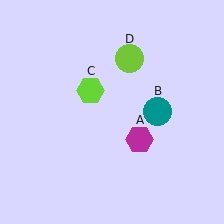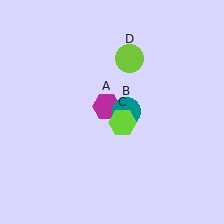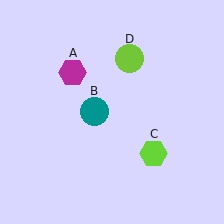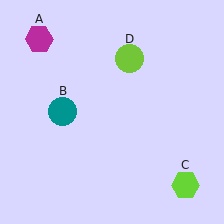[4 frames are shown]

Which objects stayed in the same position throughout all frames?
Lime circle (object D) remained stationary.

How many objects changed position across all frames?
3 objects changed position: magenta hexagon (object A), teal circle (object B), lime hexagon (object C).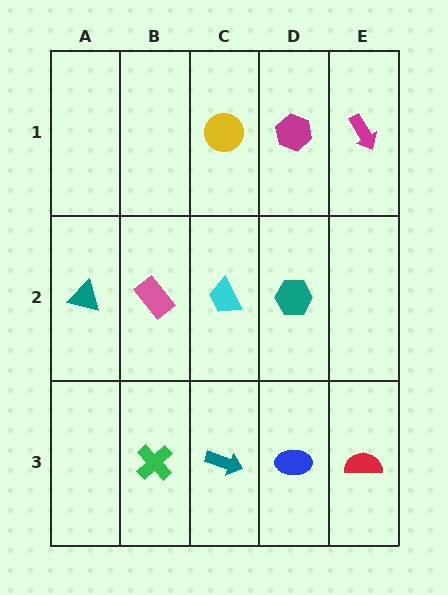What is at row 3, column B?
A green cross.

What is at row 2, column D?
A teal hexagon.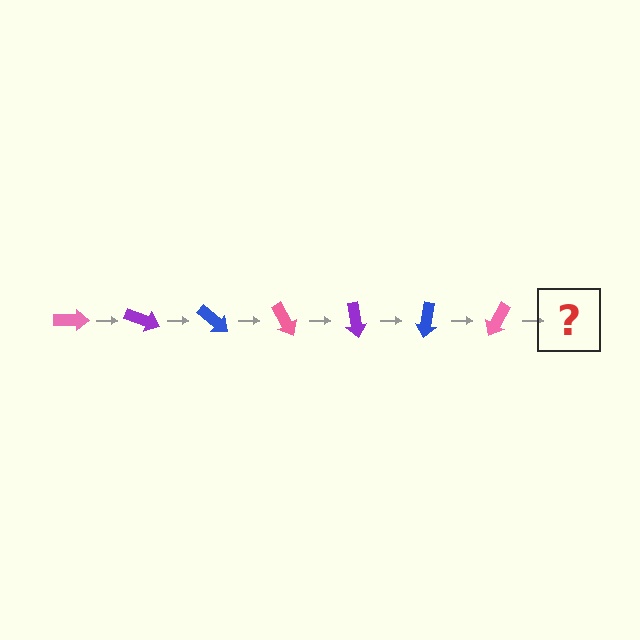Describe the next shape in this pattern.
It should be a purple arrow, rotated 140 degrees from the start.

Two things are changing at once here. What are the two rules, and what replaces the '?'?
The two rules are that it rotates 20 degrees each step and the color cycles through pink, purple, and blue. The '?' should be a purple arrow, rotated 140 degrees from the start.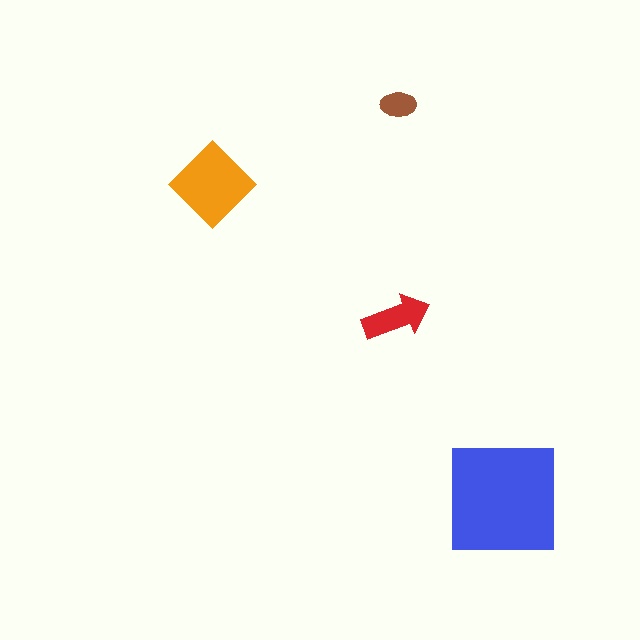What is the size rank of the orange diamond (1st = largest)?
2nd.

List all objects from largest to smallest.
The blue square, the orange diamond, the red arrow, the brown ellipse.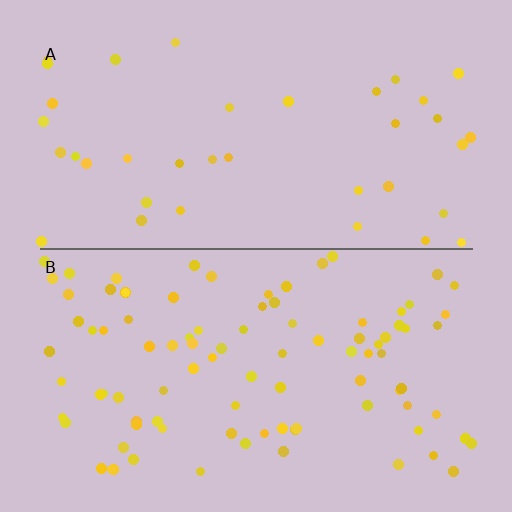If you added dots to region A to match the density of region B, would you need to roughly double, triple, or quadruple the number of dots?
Approximately triple.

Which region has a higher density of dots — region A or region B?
B (the bottom).